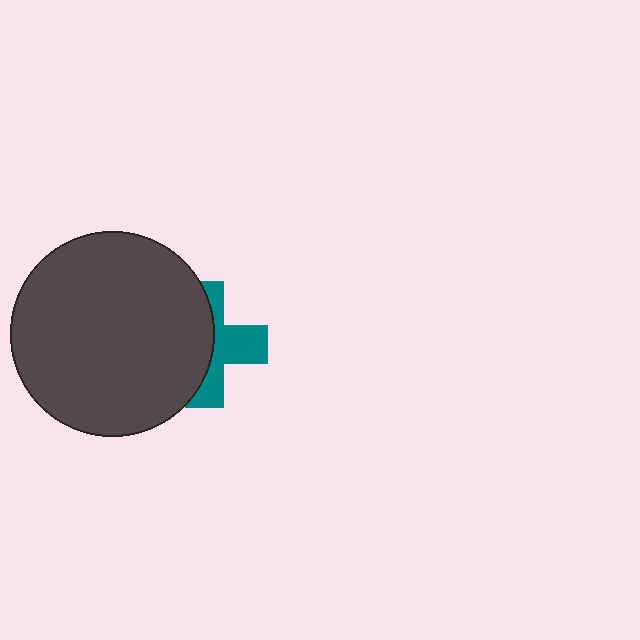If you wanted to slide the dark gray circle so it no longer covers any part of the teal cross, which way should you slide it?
Slide it left — that is the most direct way to separate the two shapes.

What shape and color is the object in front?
The object in front is a dark gray circle.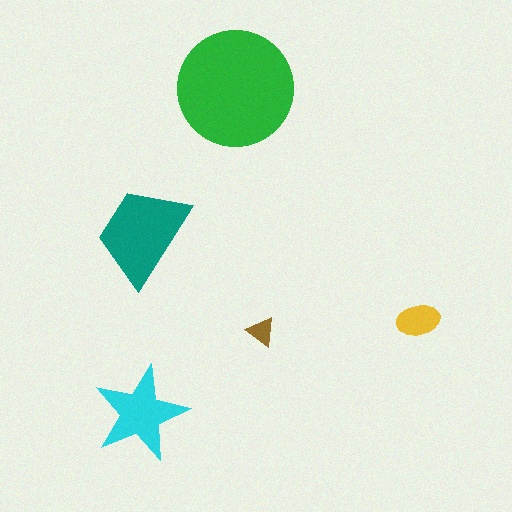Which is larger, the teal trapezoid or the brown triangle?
The teal trapezoid.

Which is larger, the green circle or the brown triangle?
The green circle.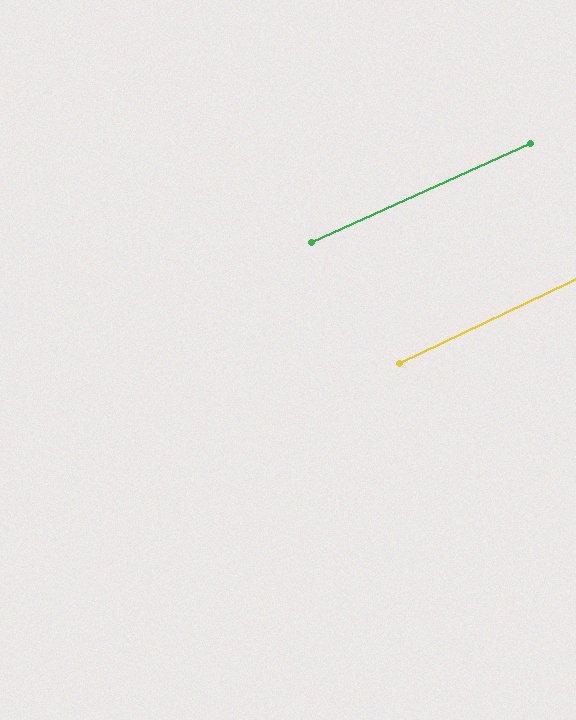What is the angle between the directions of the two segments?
Approximately 1 degree.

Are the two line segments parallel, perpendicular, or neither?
Parallel — their directions differ by only 1.3°.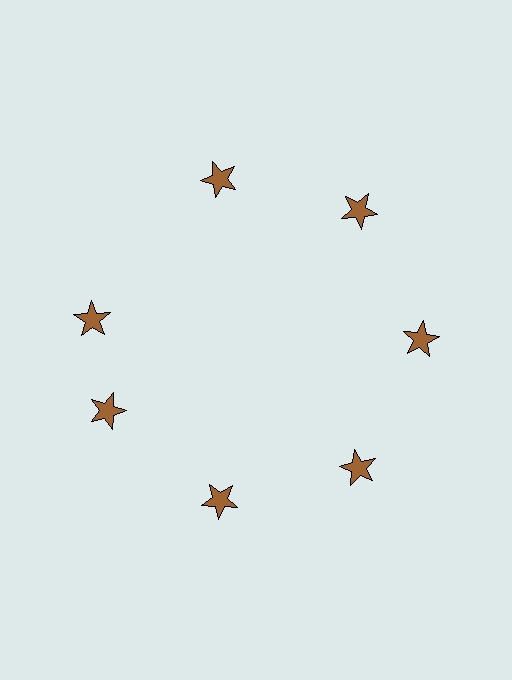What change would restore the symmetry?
The symmetry would be restored by rotating it back into even spacing with its neighbors so that all 7 stars sit at equal angles and equal distance from the center.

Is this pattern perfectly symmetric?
No. The 7 brown stars are arranged in a ring, but one element near the 10 o'clock position is rotated out of alignment along the ring, breaking the 7-fold rotational symmetry.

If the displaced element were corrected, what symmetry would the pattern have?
It would have 7-fold rotational symmetry — the pattern would map onto itself every 51 degrees.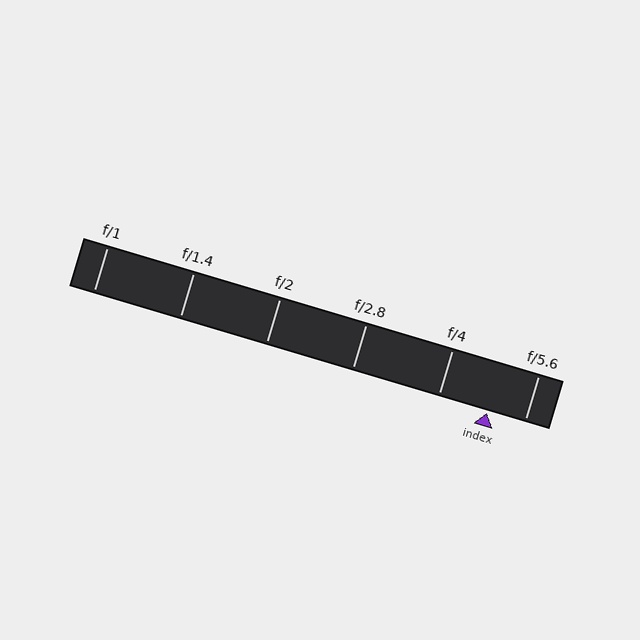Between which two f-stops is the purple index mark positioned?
The index mark is between f/4 and f/5.6.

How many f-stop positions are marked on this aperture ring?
There are 6 f-stop positions marked.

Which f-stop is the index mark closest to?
The index mark is closest to f/5.6.